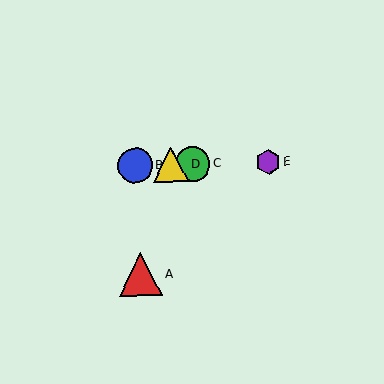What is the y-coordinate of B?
Object B is at y≈166.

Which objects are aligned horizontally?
Objects B, C, D, E are aligned horizontally.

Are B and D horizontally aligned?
Yes, both are at y≈166.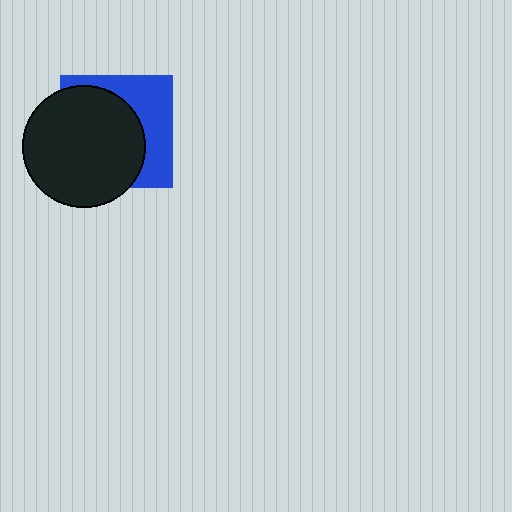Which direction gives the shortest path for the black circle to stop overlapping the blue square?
Moving left gives the shortest separation.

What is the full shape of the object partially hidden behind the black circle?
The partially hidden object is a blue square.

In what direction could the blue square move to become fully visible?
The blue square could move right. That would shift it out from behind the black circle entirely.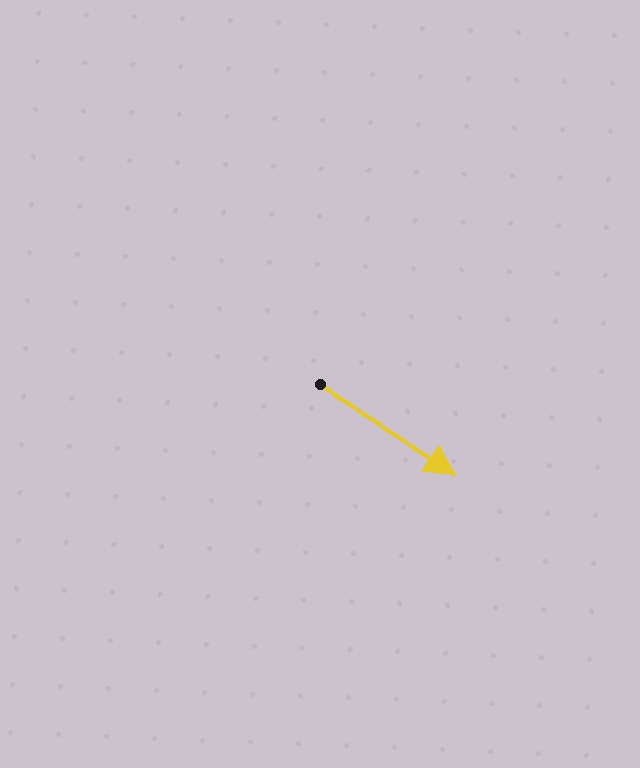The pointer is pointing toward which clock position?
Roughly 4 o'clock.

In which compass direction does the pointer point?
Southeast.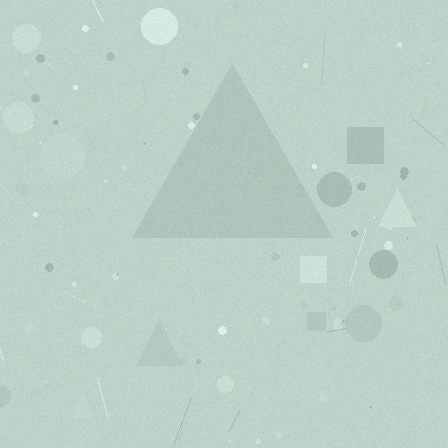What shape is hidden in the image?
A triangle is hidden in the image.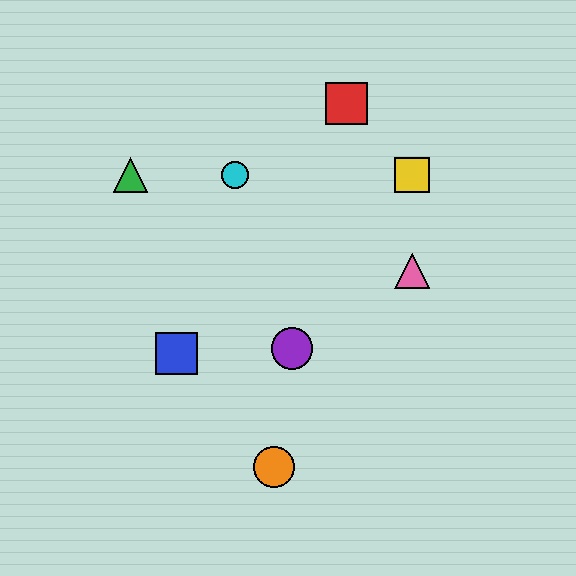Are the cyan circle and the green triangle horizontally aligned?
Yes, both are at y≈175.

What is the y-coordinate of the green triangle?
The green triangle is at y≈175.